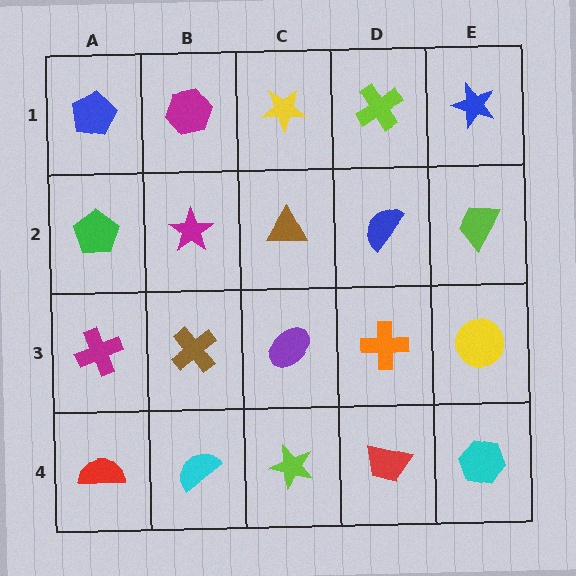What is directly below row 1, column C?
A brown triangle.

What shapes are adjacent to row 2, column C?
A yellow star (row 1, column C), a purple ellipse (row 3, column C), a magenta star (row 2, column B), a blue semicircle (row 2, column D).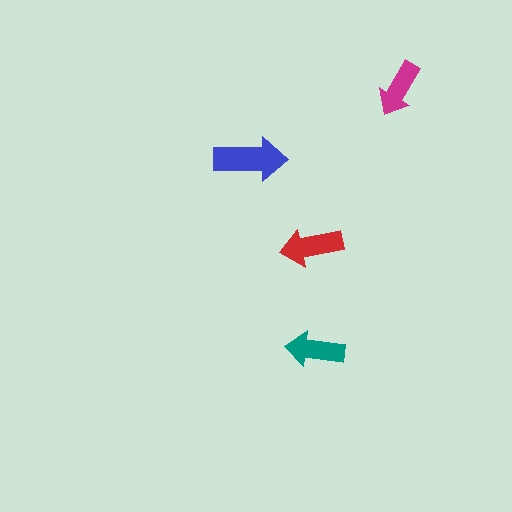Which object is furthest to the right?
The magenta arrow is rightmost.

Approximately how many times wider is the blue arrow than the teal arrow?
About 1.5 times wider.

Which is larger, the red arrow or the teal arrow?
The red one.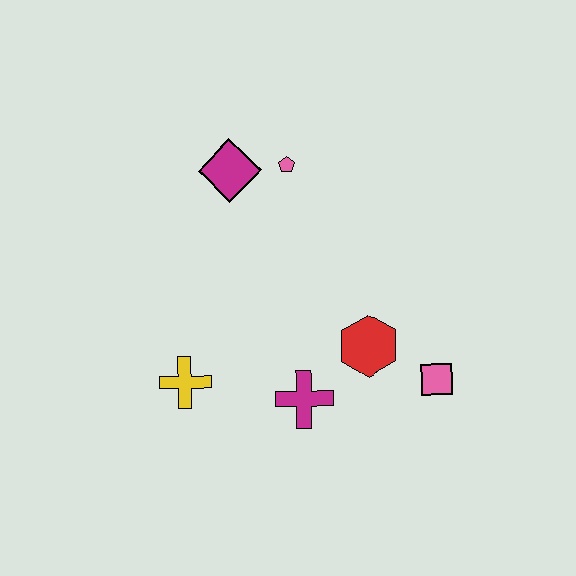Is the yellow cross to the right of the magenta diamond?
No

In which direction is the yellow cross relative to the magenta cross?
The yellow cross is to the left of the magenta cross.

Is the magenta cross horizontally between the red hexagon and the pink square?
No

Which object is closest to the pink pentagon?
The magenta diamond is closest to the pink pentagon.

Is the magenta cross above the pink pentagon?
No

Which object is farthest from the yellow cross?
The pink square is farthest from the yellow cross.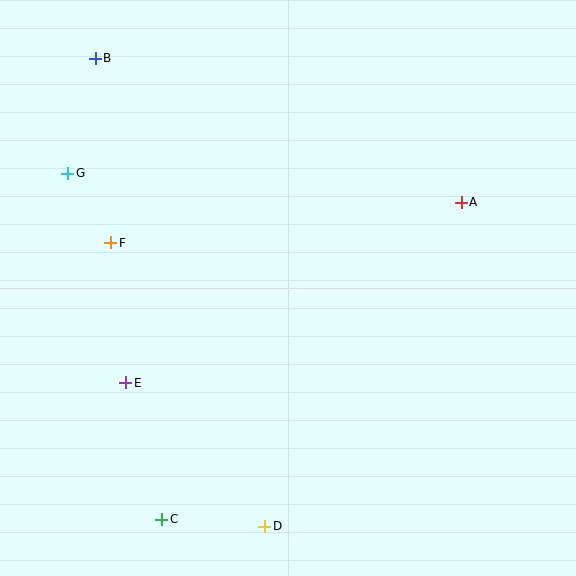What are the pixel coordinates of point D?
Point D is at (265, 526).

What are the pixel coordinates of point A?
Point A is at (461, 202).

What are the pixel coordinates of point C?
Point C is at (162, 519).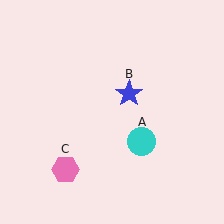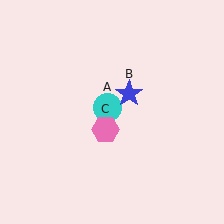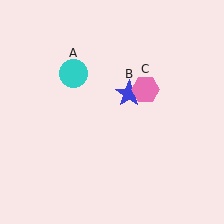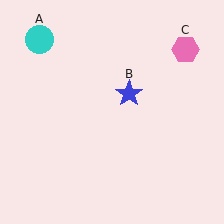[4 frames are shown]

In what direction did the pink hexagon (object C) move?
The pink hexagon (object C) moved up and to the right.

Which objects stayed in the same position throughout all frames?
Blue star (object B) remained stationary.